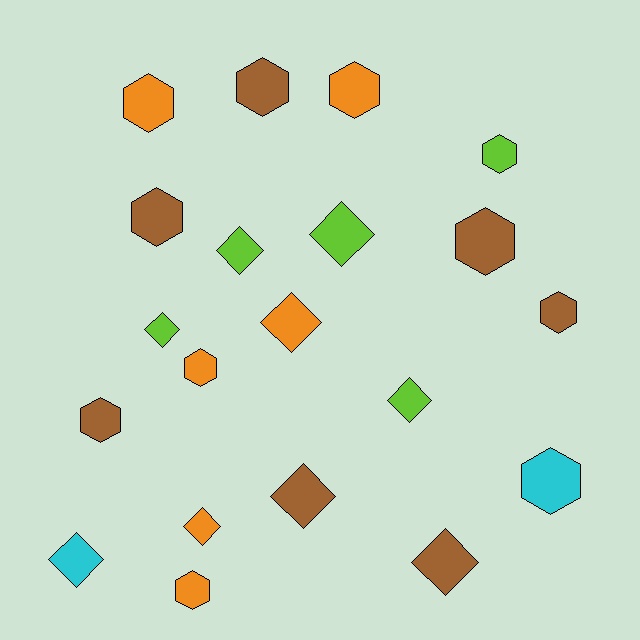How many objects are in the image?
There are 20 objects.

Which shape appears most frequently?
Hexagon, with 11 objects.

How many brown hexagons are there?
There are 5 brown hexagons.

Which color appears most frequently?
Brown, with 7 objects.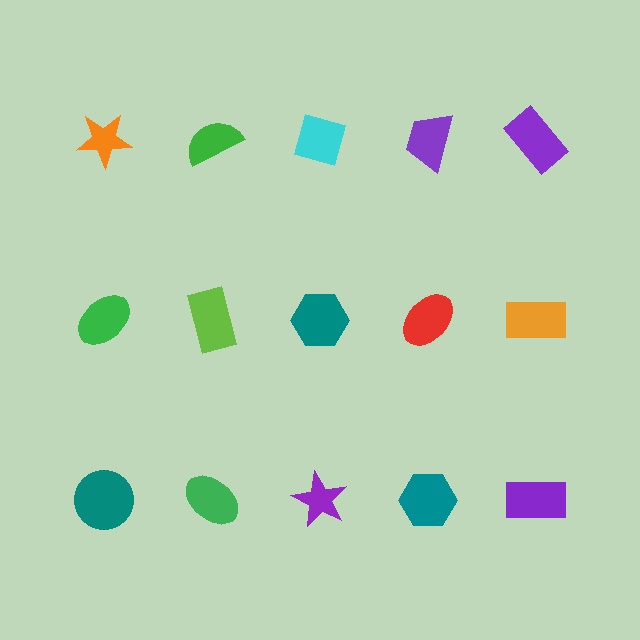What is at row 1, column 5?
A purple rectangle.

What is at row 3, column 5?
A purple rectangle.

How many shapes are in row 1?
5 shapes.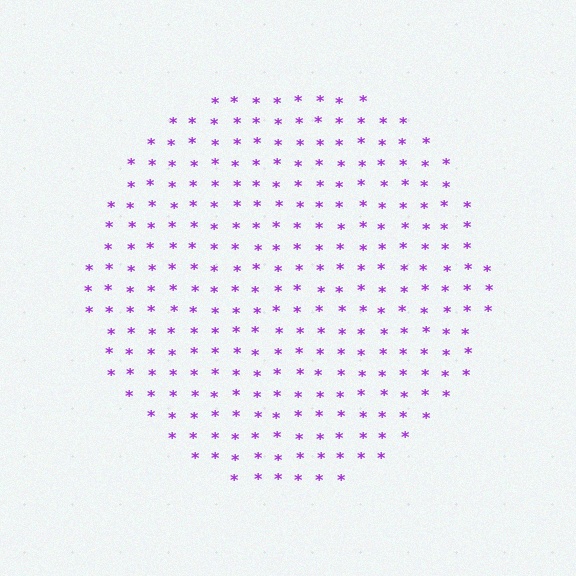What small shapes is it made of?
It is made of small asterisks.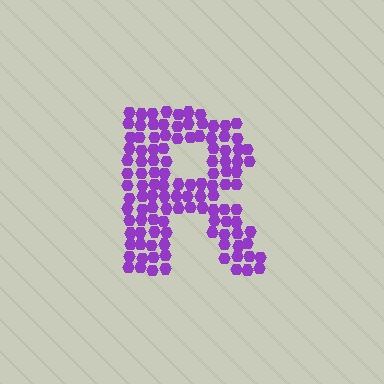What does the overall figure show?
The overall figure shows the letter R.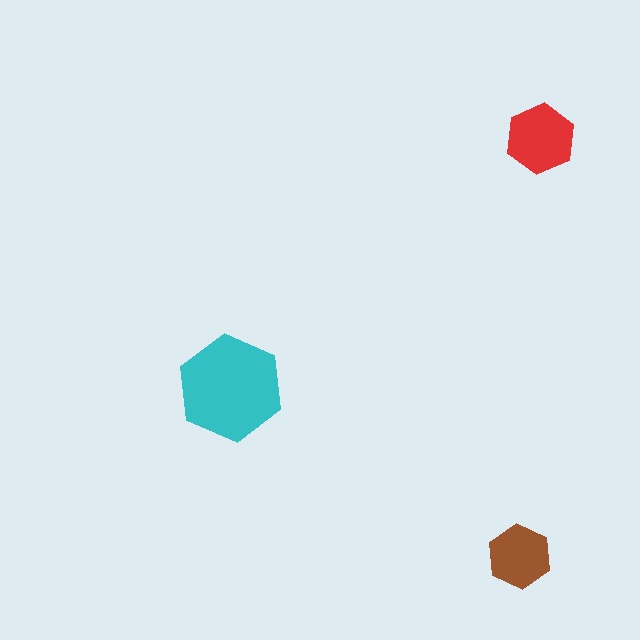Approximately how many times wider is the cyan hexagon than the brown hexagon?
About 1.5 times wider.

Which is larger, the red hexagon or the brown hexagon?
The red one.